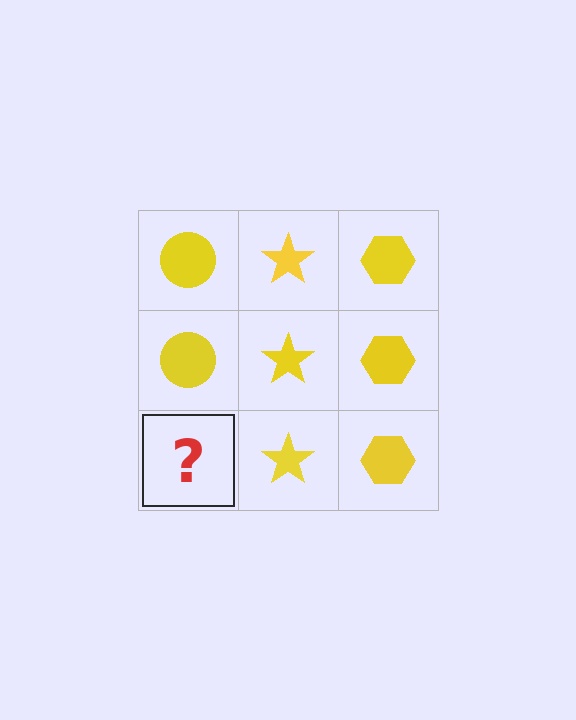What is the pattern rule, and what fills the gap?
The rule is that each column has a consistent shape. The gap should be filled with a yellow circle.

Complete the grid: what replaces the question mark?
The question mark should be replaced with a yellow circle.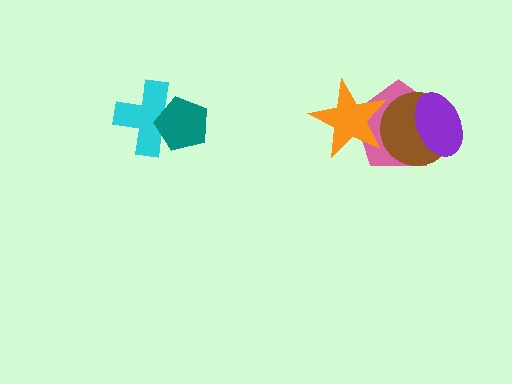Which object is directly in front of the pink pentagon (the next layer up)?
The brown circle is directly in front of the pink pentagon.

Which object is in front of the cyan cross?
The teal pentagon is in front of the cyan cross.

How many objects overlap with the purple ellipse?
2 objects overlap with the purple ellipse.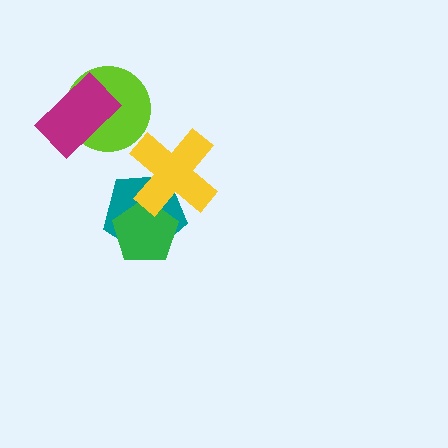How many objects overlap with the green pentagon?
2 objects overlap with the green pentagon.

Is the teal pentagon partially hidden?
Yes, it is partially covered by another shape.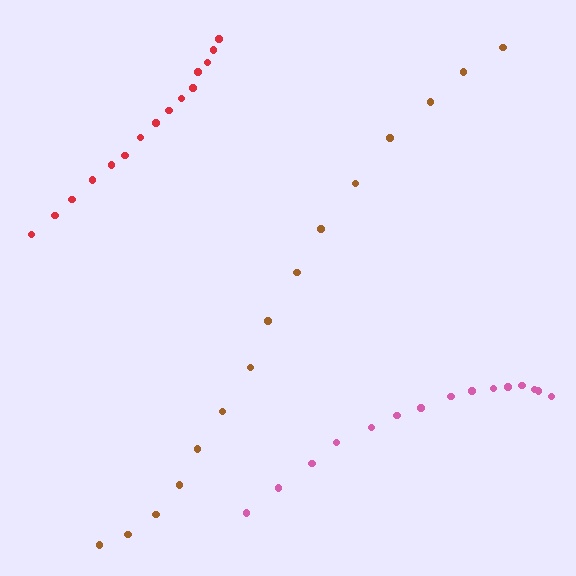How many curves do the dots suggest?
There are 3 distinct paths.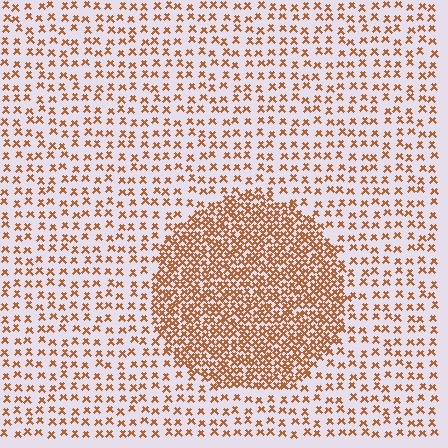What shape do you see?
I see a circle.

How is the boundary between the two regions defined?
The boundary is defined by a change in element density (approximately 2.6x ratio). All elements are the same color, size, and shape.